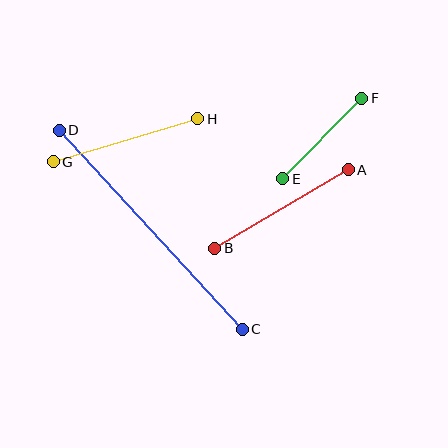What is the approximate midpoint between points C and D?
The midpoint is at approximately (151, 230) pixels.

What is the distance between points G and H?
The distance is approximately 151 pixels.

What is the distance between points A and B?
The distance is approximately 155 pixels.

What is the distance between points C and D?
The distance is approximately 270 pixels.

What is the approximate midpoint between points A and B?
The midpoint is at approximately (282, 209) pixels.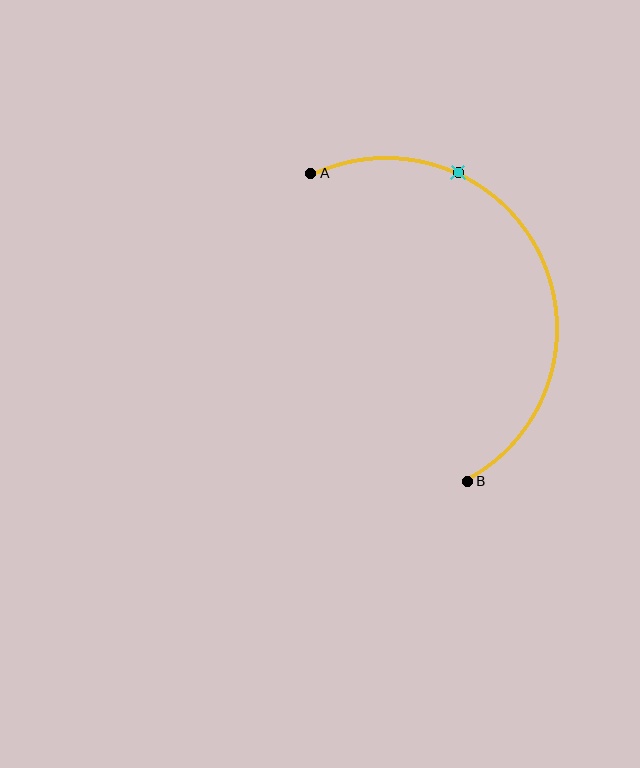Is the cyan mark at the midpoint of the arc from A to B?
No. The cyan mark lies on the arc but is closer to endpoint A. The arc midpoint would be at the point on the curve equidistant along the arc from both A and B.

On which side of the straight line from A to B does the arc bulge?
The arc bulges to the right of the straight line connecting A and B.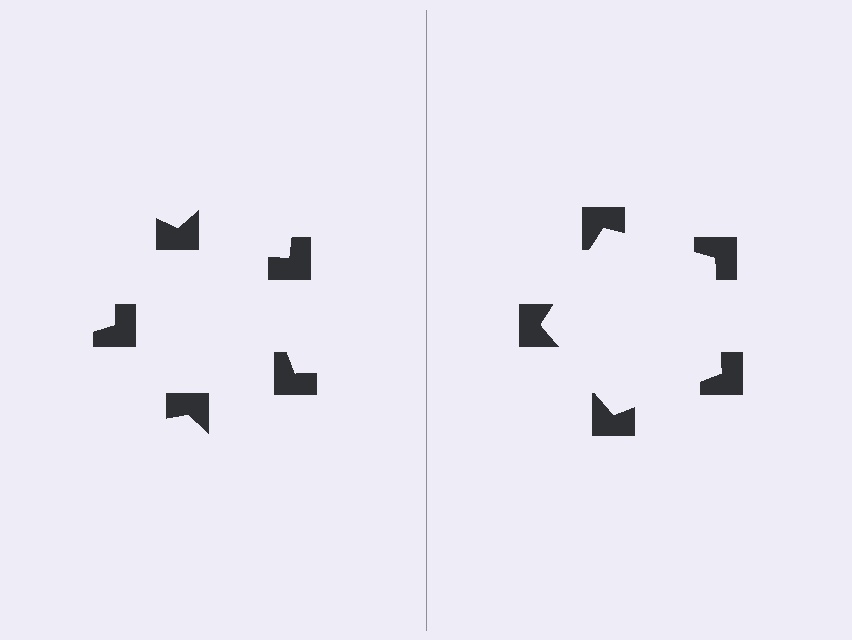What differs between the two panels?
The notched squares are positioned identically on both sides; only the wedge orientations differ. On the right they align to a pentagon; on the left they are misaligned.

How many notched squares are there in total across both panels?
10 — 5 on each side.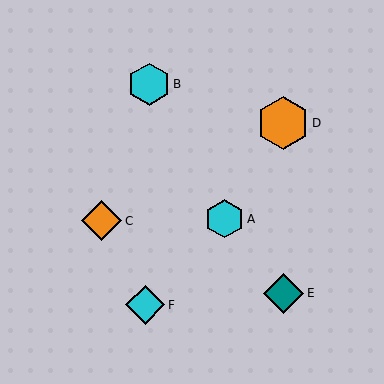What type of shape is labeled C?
Shape C is an orange diamond.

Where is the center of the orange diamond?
The center of the orange diamond is at (101, 221).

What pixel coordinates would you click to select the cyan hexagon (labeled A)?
Click at (225, 219) to select the cyan hexagon A.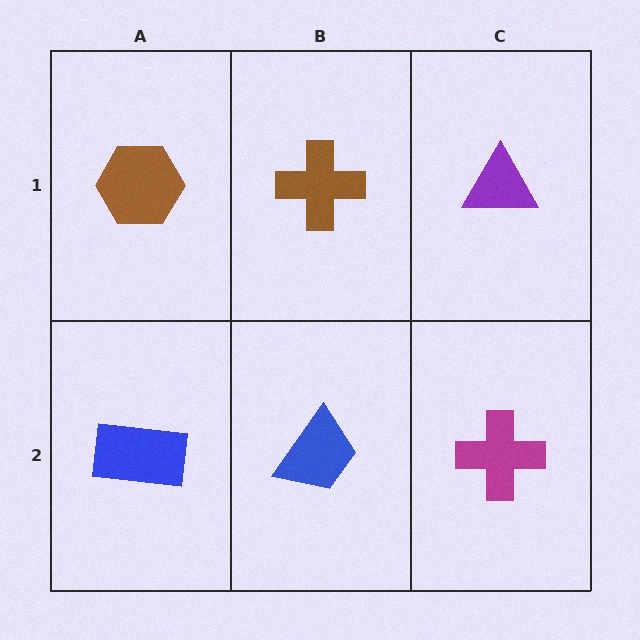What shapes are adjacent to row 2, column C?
A purple triangle (row 1, column C), a blue trapezoid (row 2, column B).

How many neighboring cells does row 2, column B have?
3.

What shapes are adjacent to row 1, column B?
A blue trapezoid (row 2, column B), a brown hexagon (row 1, column A), a purple triangle (row 1, column C).